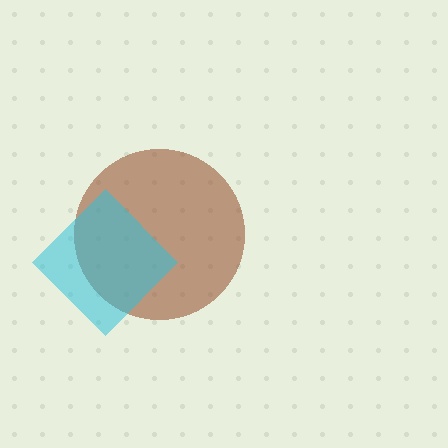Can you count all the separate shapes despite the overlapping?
Yes, there are 2 separate shapes.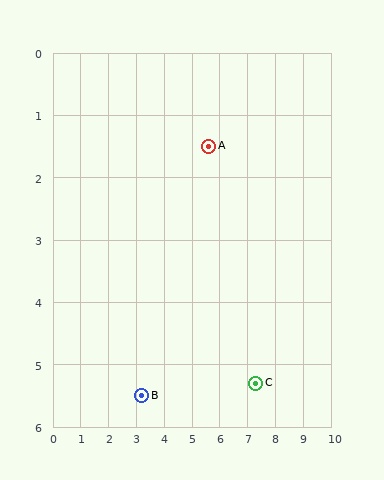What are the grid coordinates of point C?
Point C is at approximately (7.3, 5.3).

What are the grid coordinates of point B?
Point B is at approximately (3.2, 5.5).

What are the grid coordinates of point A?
Point A is at approximately (5.6, 1.5).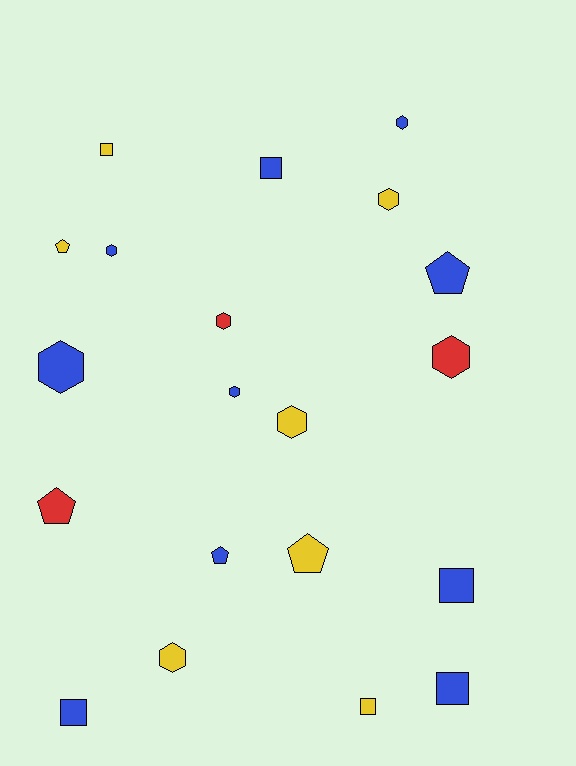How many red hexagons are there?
There are 2 red hexagons.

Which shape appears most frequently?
Hexagon, with 9 objects.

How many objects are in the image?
There are 20 objects.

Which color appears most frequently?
Blue, with 10 objects.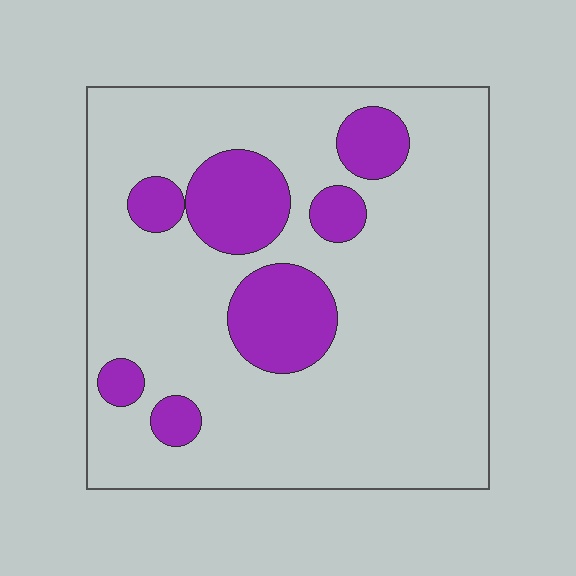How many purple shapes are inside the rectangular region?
7.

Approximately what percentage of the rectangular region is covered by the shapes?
Approximately 20%.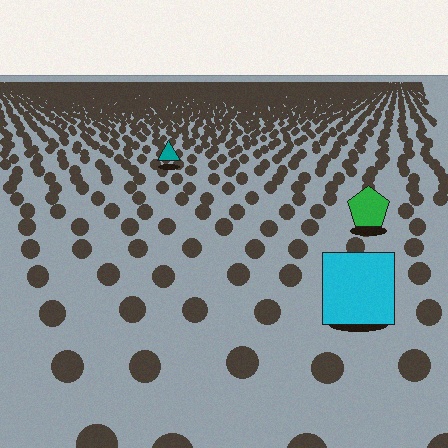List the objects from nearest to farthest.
From nearest to farthest: the cyan square, the green pentagon, the teal triangle.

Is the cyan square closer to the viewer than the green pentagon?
Yes. The cyan square is closer — you can tell from the texture gradient: the ground texture is coarser near it.